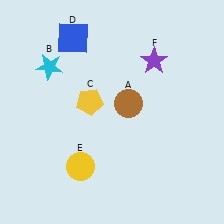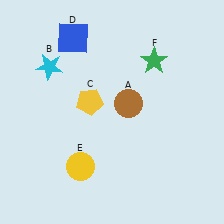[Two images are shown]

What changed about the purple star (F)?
In Image 1, F is purple. In Image 2, it changed to green.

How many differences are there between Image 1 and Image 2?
There is 1 difference between the two images.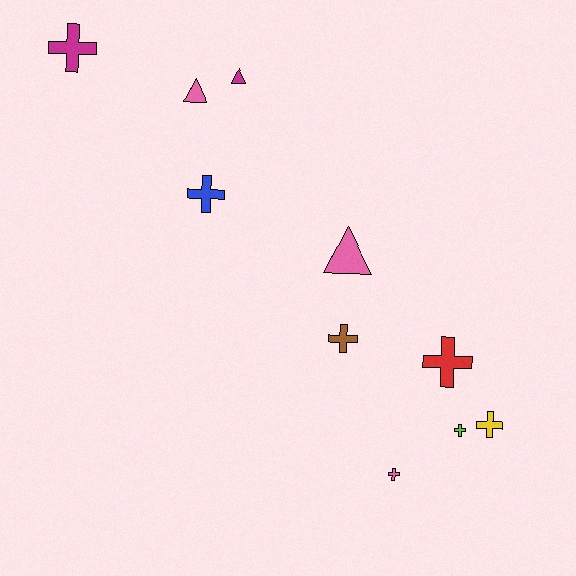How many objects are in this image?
There are 10 objects.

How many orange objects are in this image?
There are no orange objects.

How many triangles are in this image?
There are 3 triangles.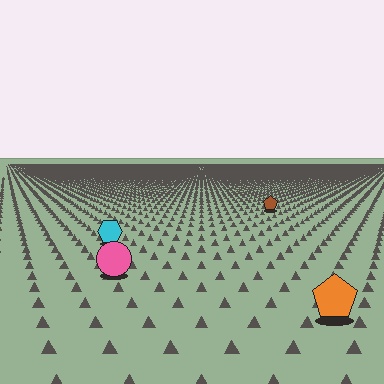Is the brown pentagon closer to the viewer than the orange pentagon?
No. The orange pentagon is closer — you can tell from the texture gradient: the ground texture is coarser near it.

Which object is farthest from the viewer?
The brown pentagon is farthest from the viewer. It appears smaller and the ground texture around it is denser.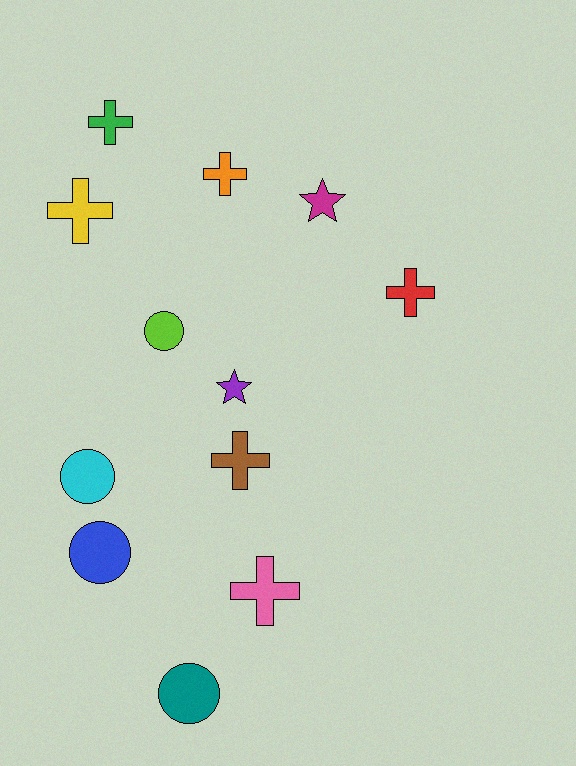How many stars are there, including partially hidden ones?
There are 2 stars.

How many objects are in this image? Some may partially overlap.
There are 12 objects.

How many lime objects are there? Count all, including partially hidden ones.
There is 1 lime object.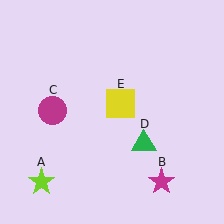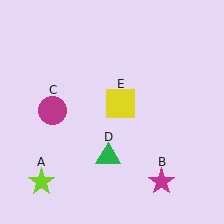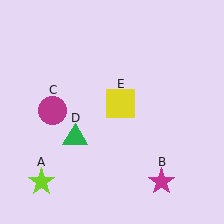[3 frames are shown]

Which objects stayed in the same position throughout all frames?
Lime star (object A) and magenta star (object B) and magenta circle (object C) and yellow square (object E) remained stationary.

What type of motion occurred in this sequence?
The green triangle (object D) rotated clockwise around the center of the scene.